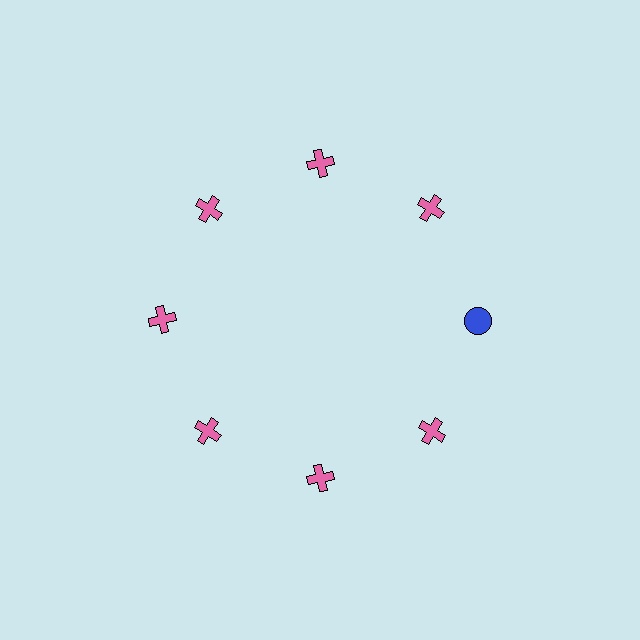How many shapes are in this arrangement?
There are 8 shapes arranged in a ring pattern.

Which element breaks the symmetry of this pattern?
The blue circle at roughly the 3 o'clock position breaks the symmetry. All other shapes are pink crosses.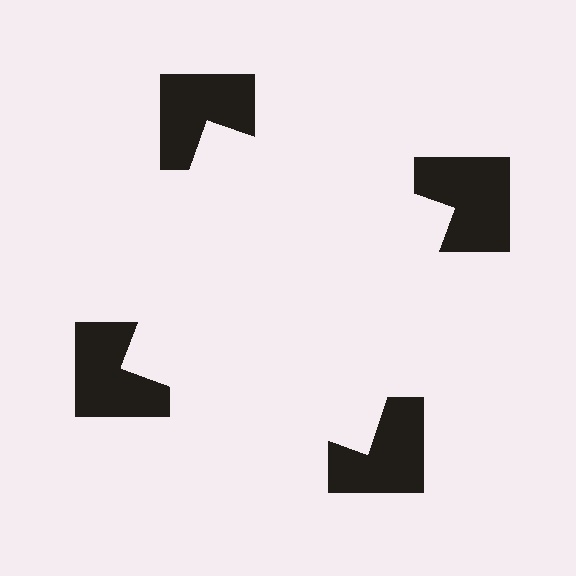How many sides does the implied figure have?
4 sides.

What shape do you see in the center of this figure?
An illusory square — its edges are inferred from the aligned wedge cuts in the notched squares, not physically drawn.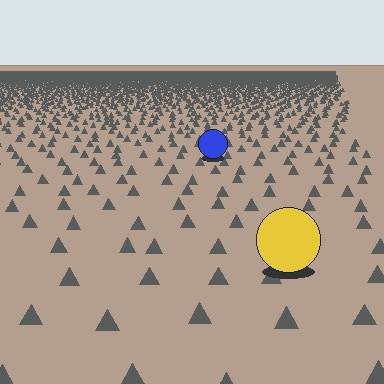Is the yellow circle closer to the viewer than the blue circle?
Yes. The yellow circle is closer — you can tell from the texture gradient: the ground texture is coarser near it.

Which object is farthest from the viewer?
The blue circle is farthest from the viewer. It appears smaller and the ground texture around it is denser.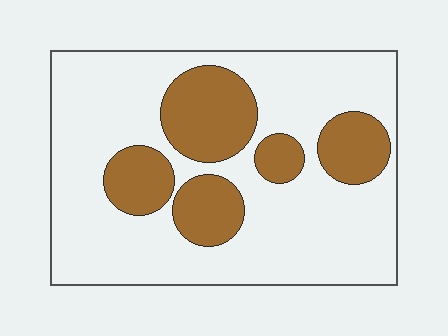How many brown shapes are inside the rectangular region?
5.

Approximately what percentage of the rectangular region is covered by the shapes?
Approximately 25%.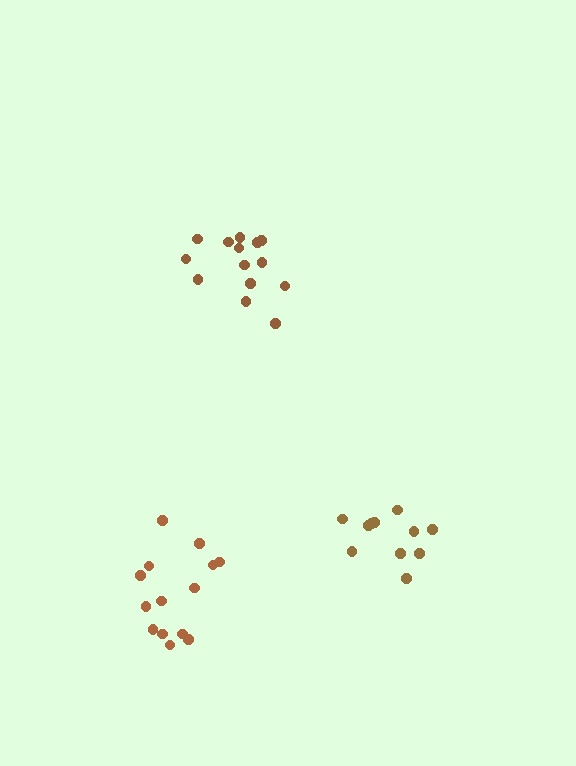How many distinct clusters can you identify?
There are 3 distinct clusters.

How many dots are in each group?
Group 1: 14 dots, Group 2: 14 dots, Group 3: 11 dots (39 total).